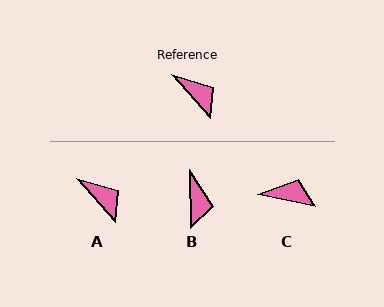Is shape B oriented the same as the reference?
No, it is off by about 41 degrees.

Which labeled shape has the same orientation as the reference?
A.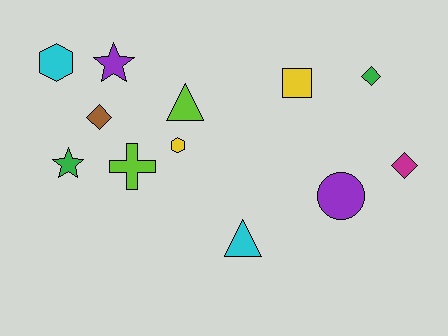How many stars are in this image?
There are 2 stars.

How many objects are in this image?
There are 12 objects.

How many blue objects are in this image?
There are no blue objects.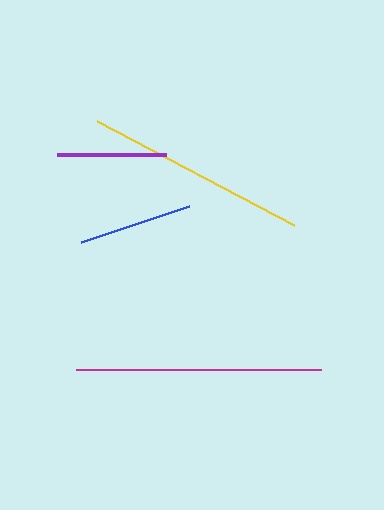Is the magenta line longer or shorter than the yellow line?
The magenta line is longer than the yellow line.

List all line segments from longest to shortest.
From longest to shortest: magenta, yellow, blue, purple.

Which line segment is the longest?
The magenta line is the longest at approximately 245 pixels.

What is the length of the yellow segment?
The yellow segment is approximately 223 pixels long.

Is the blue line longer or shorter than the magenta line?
The magenta line is longer than the blue line.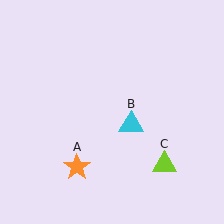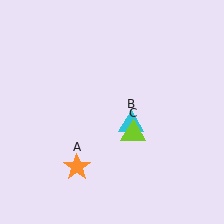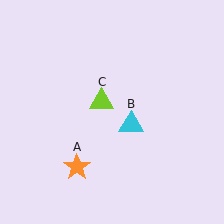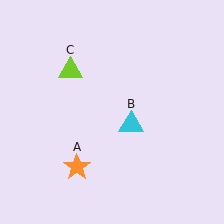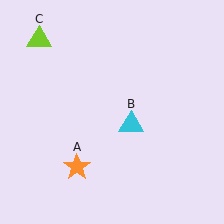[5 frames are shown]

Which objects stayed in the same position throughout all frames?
Orange star (object A) and cyan triangle (object B) remained stationary.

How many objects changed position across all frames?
1 object changed position: lime triangle (object C).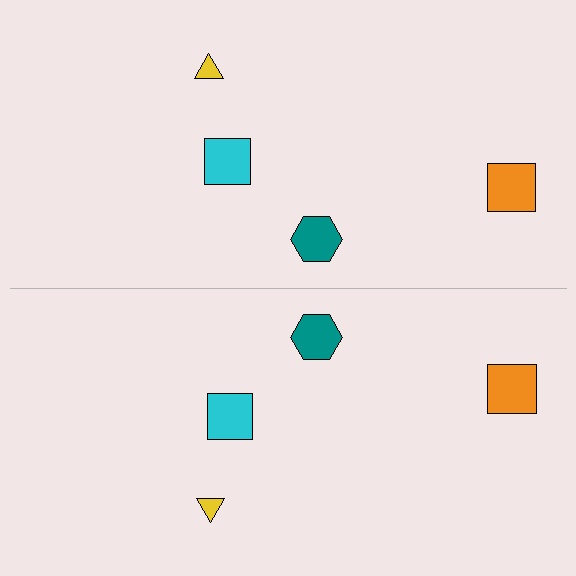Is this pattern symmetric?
Yes, this pattern has bilateral (reflection) symmetry.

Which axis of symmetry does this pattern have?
The pattern has a horizontal axis of symmetry running through the center of the image.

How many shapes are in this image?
There are 8 shapes in this image.